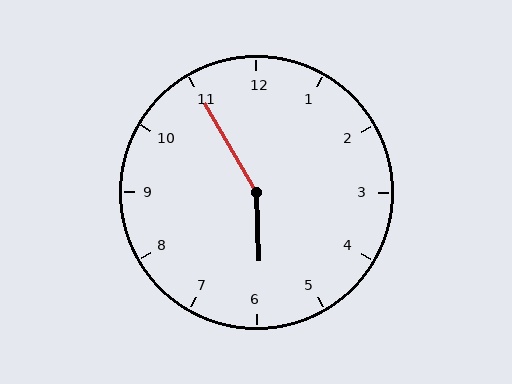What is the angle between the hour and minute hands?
Approximately 152 degrees.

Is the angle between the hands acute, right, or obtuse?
It is obtuse.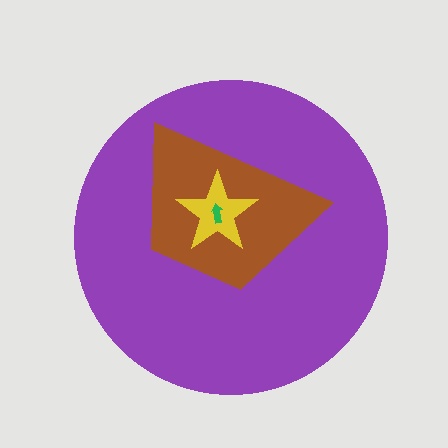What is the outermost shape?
The purple circle.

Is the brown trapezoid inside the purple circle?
Yes.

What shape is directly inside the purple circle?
The brown trapezoid.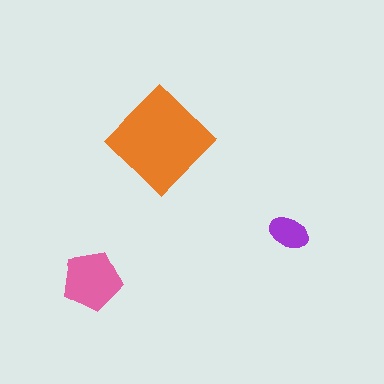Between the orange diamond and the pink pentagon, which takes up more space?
The orange diamond.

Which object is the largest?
The orange diamond.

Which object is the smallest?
The purple ellipse.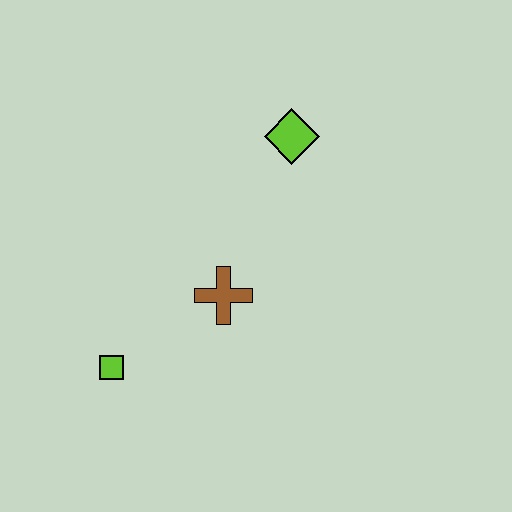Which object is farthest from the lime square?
The lime diamond is farthest from the lime square.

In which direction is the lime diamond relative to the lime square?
The lime diamond is above the lime square.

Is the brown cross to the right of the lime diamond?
No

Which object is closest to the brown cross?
The lime square is closest to the brown cross.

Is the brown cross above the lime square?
Yes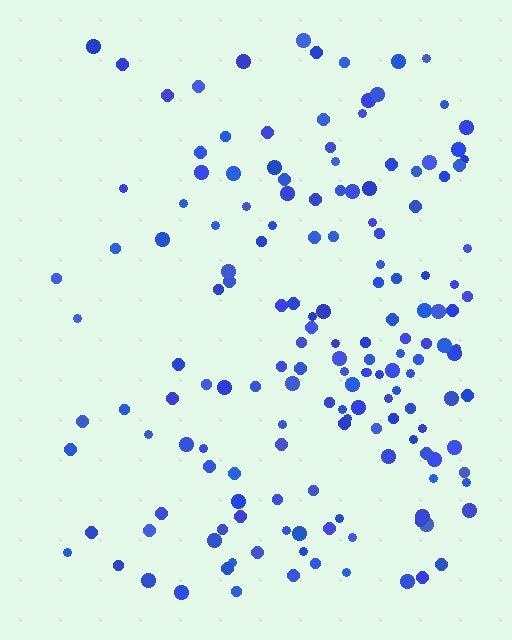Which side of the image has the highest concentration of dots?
The right.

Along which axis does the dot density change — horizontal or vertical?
Horizontal.